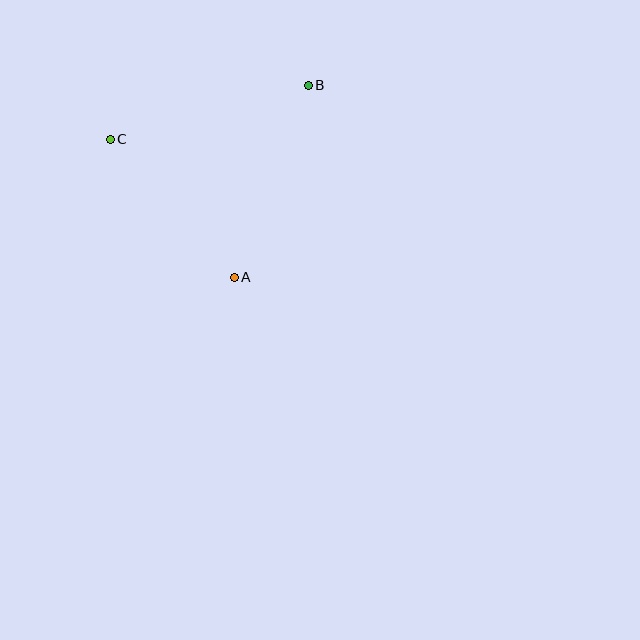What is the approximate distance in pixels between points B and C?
The distance between B and C is approximately 205 pixels.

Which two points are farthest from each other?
Points A and B are farthest from each other.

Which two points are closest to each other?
Points A and C are closest to each other.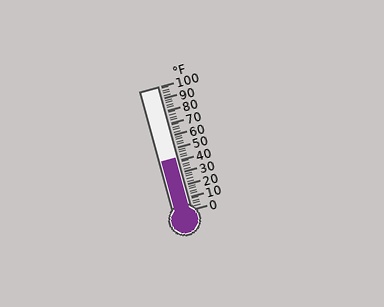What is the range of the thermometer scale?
The thermometer scale ranges from 0°F to 100°F.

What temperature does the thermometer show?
The thermometer shows approximately 42°F.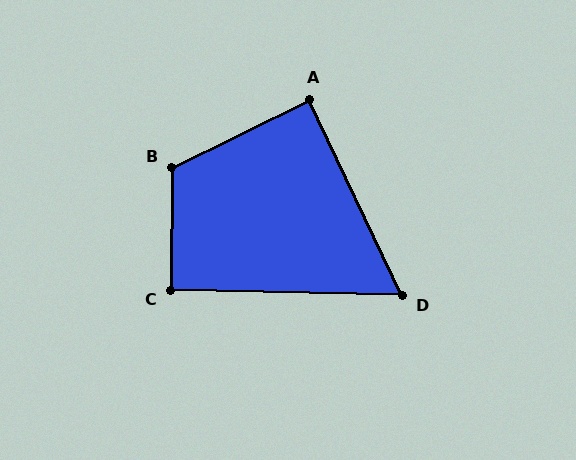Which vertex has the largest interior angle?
B, at approximately 117 degrees.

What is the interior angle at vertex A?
Approximately 89 degrees (approximately right).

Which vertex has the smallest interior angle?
D, at approximately 63 degrees.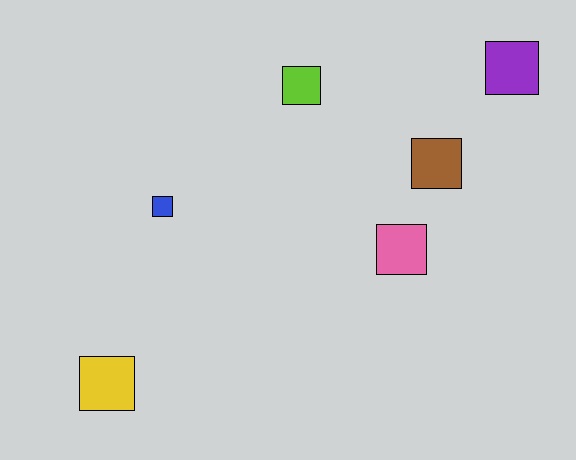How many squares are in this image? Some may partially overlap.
There are 6 squares.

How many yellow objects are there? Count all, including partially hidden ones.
There is 1 yellow object.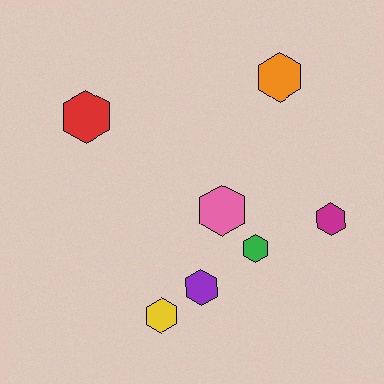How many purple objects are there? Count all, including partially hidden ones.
There is 1 purple object.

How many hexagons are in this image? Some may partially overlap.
There are 7 hexagons.